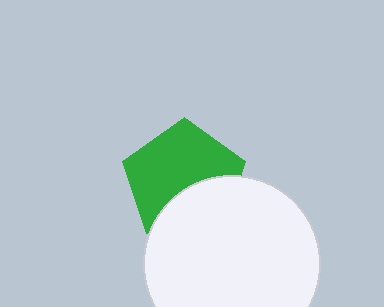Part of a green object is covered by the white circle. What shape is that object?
It is a pentagon.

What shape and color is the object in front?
The object in front is a white circle.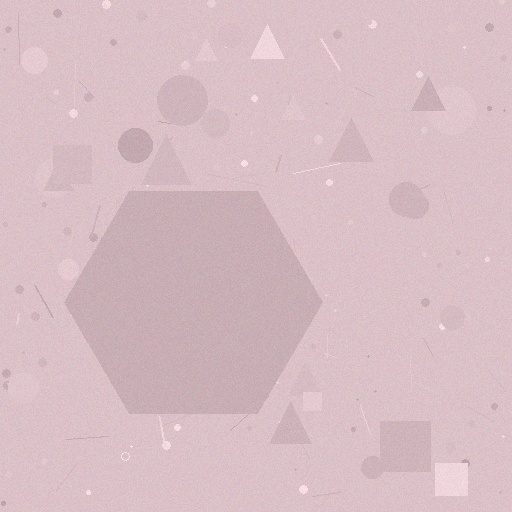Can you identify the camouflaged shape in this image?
The camouflaged shape is a hexagon.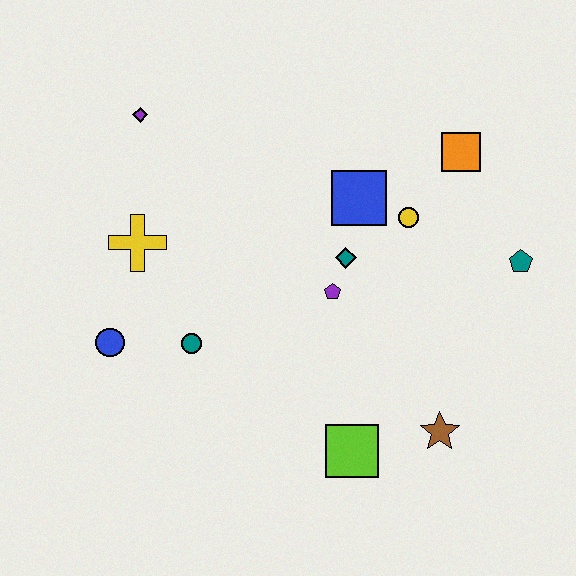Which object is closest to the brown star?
The lime square is closest to the brown star.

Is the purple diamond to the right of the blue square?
No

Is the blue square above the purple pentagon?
Yes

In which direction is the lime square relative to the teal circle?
The lime square is to the right of the teal circle.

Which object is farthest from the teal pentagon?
The blue circle is farthest from the teal pentagon.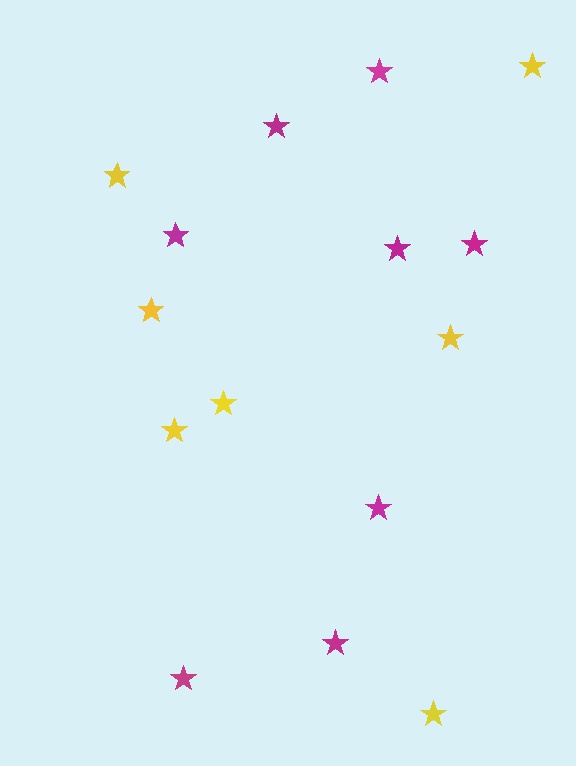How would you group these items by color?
There are 2 groups: one group of yellow stars (7) and one group of magenta stars (8).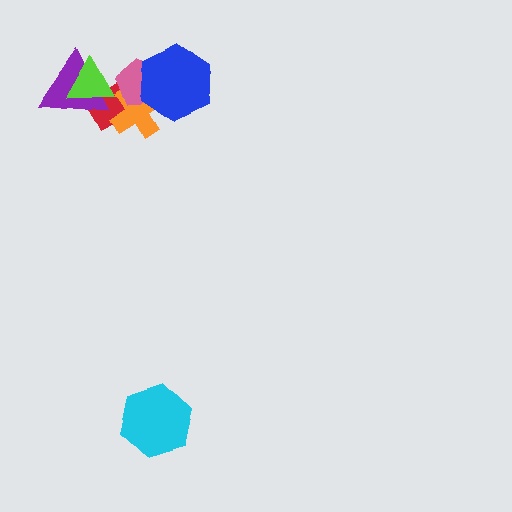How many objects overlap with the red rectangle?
4 objects overlap with the red rectangle.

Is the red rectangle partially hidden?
Yes, it is partially covered by another shape.